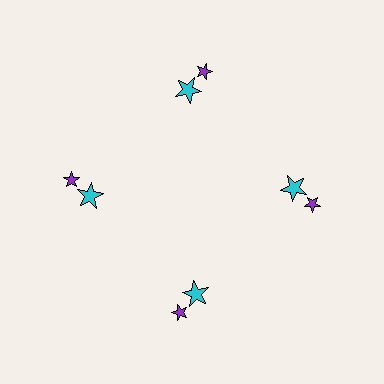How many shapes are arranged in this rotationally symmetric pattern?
There are 8 shapes, arranged in 4 groups of 2.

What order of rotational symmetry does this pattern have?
This pattern has 4-fold rotational symmetry.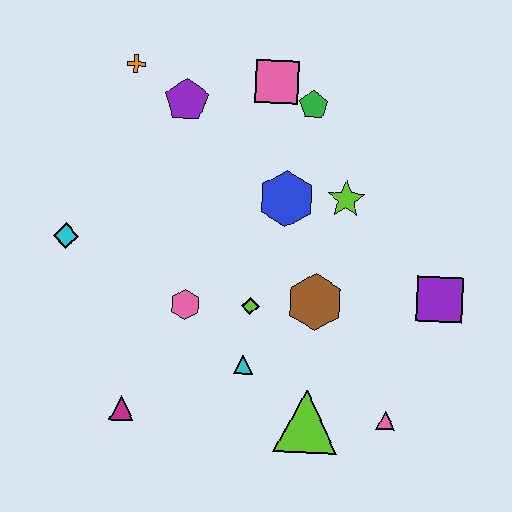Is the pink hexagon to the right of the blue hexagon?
No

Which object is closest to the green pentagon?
The pink square is closest to the green pentagon.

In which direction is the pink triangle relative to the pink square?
The pink triangle is below the pink square.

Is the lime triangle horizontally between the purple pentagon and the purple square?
Yes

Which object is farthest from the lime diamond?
The orange cross is farthest from the lime diamond.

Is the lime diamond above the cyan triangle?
Yes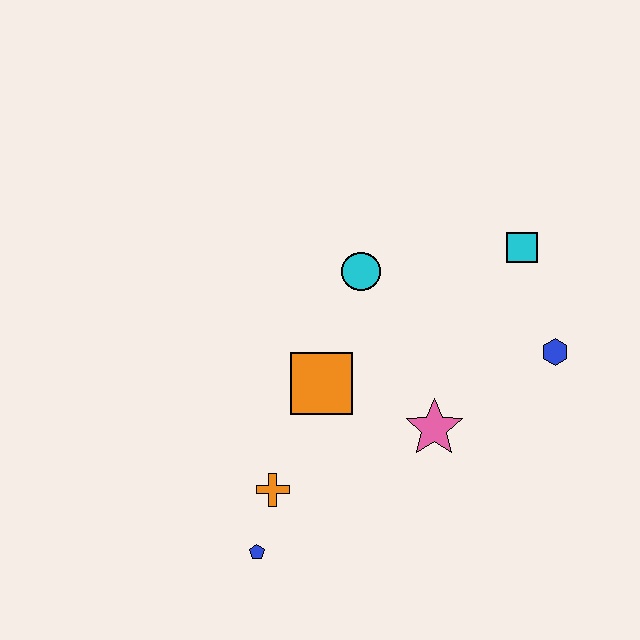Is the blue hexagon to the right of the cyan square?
Yes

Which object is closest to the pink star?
The orange square is closest to the pink star.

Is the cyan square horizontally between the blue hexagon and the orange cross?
Yes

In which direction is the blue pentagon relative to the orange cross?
The blue pentagon is below the orange cross.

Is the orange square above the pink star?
Yes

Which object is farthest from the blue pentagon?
The cyan square is farthest from the blue pentagon.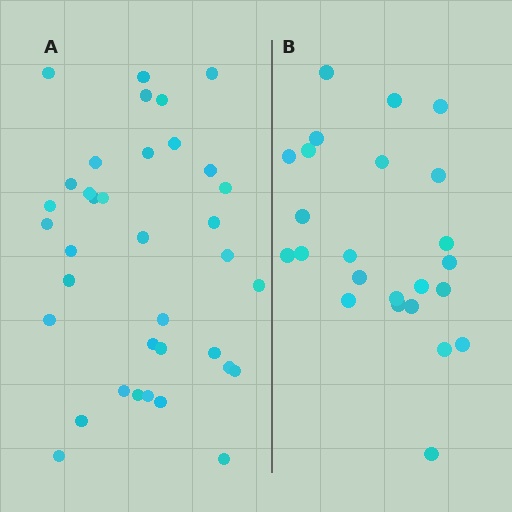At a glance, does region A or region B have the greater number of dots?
Region A (the left region) has more dots.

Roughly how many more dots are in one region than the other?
Region A has roughly 12 or so more dots than region B.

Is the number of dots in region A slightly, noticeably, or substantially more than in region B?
Region A has substantially more. The ratio is roughly 1.5 to 1.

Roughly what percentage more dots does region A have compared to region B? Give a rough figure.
About 50% more.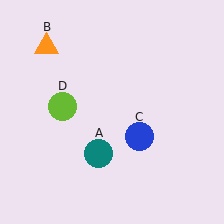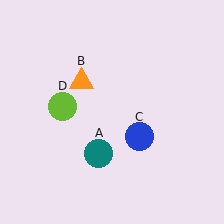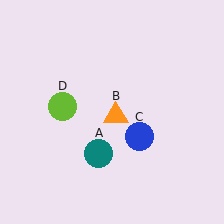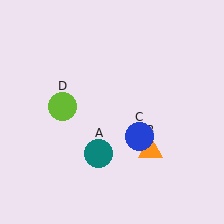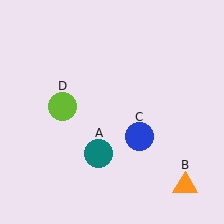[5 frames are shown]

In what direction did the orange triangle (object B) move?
The orange triangle (object B) moved down and to the right.